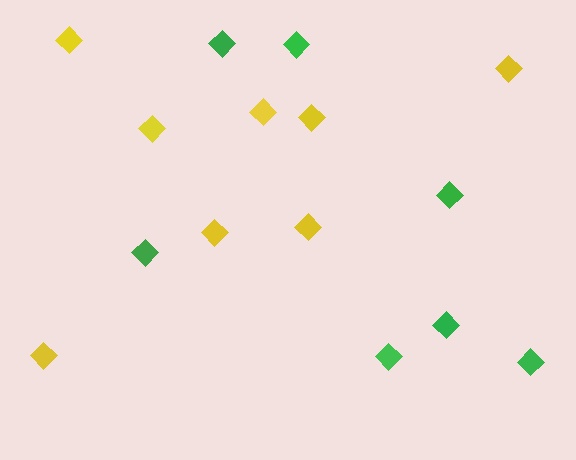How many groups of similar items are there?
There are 2 groups: one group of green diamonds (7) and one group of yellow diamonds (8).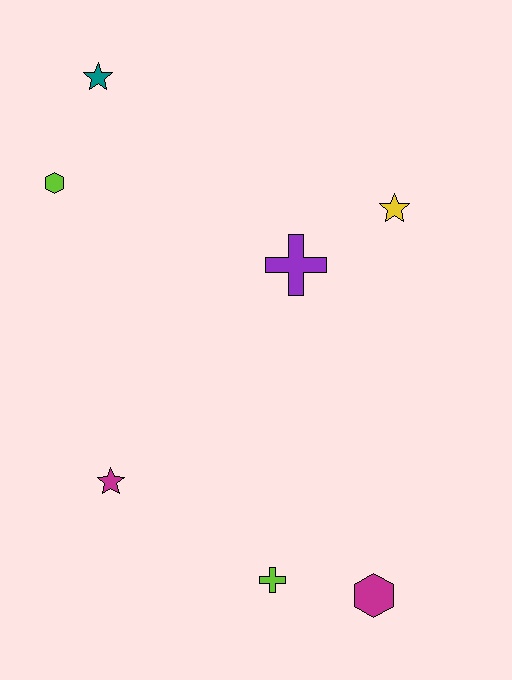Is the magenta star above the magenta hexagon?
Yes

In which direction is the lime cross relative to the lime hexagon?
The lime cross is below the lime hexagon.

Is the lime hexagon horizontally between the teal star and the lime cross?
No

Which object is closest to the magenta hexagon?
The lime cross is closest to the magenta hexagon.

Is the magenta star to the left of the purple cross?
Yes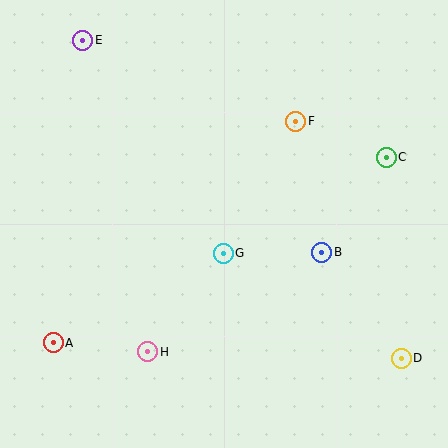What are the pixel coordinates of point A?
Point A is at (53, 343).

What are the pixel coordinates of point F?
Point F is at (296, 121).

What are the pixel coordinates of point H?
Point H is at (148, 352).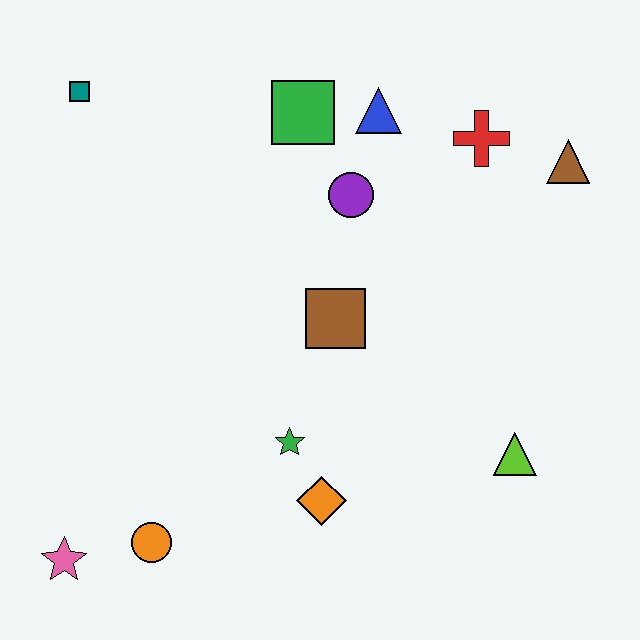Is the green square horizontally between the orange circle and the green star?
No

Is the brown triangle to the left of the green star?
No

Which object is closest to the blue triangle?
The green square is closest to the blue triangle.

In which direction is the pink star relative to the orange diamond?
The pink star is to the left of the orange diamond.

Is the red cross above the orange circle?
Yes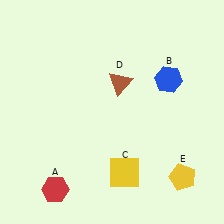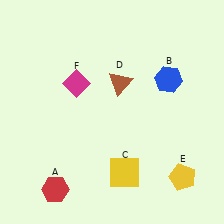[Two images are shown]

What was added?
A magenta diamond (F) was added in Image 2.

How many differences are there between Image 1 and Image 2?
There is 1 difference between the two images.